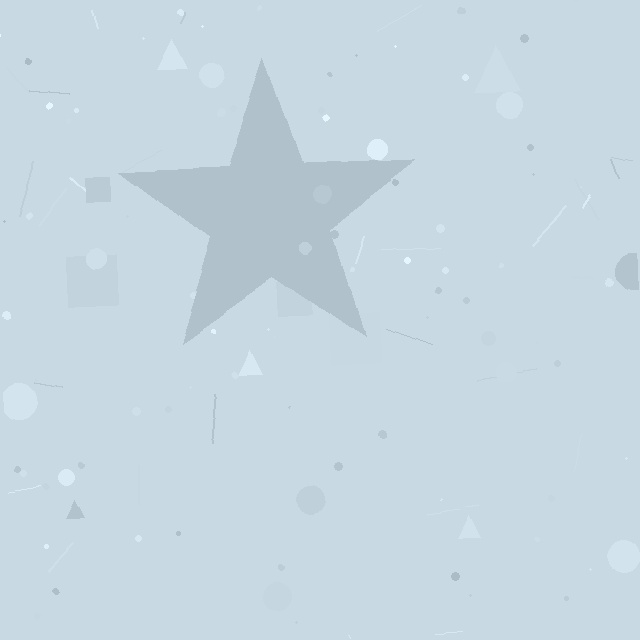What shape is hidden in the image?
A star is hidden in the image.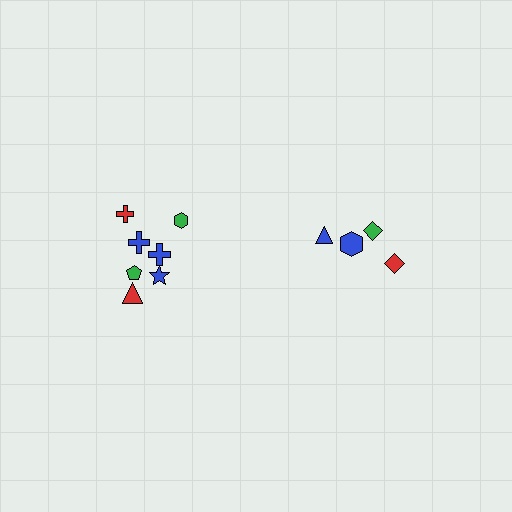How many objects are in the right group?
There are 4 objects.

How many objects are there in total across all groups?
There are 11 objects.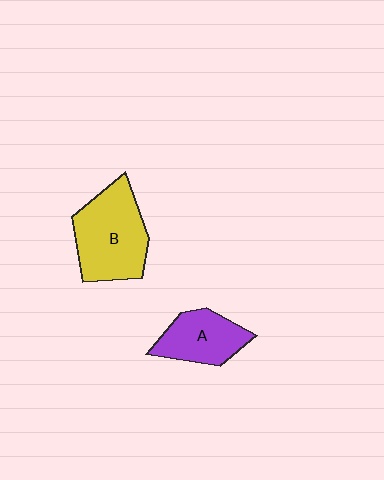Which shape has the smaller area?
Shape A (purple).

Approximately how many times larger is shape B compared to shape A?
Approximately 1.5 times.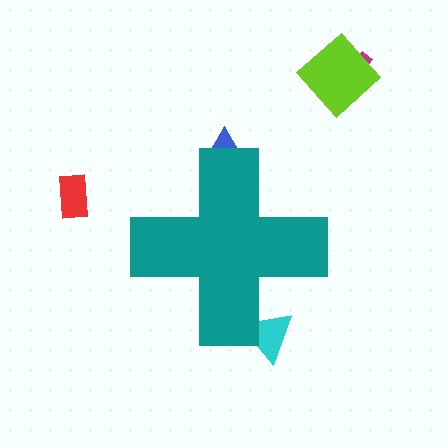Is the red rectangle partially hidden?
No, the red rectangle is fully visible.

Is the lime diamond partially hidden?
No, the lime diamond is fully visible.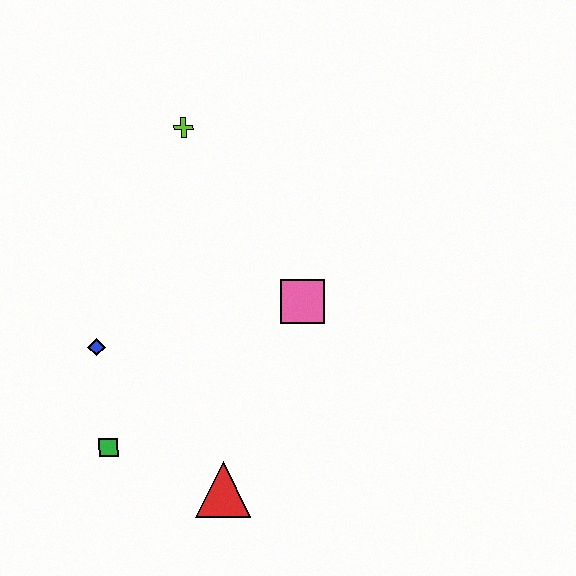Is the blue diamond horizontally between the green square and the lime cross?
No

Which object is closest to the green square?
The blue diamond is closest to the green square.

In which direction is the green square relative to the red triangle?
The green square is to the left of the red triangle.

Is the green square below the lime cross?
Yes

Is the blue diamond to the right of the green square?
No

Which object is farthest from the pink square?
The green square is farthest from the pink square.